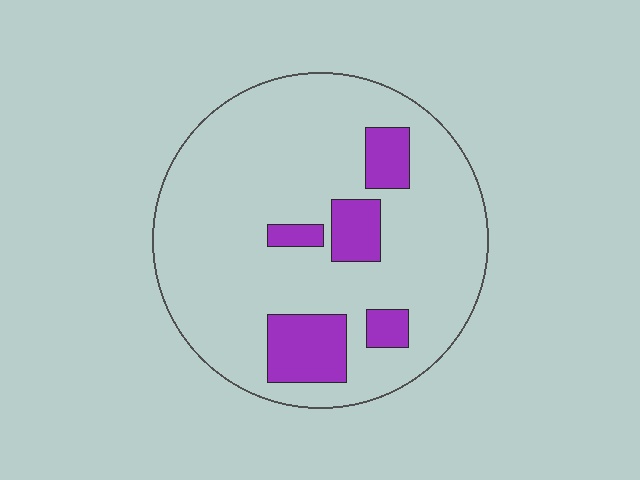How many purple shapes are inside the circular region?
5.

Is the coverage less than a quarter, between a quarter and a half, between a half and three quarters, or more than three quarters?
Less than a quarter.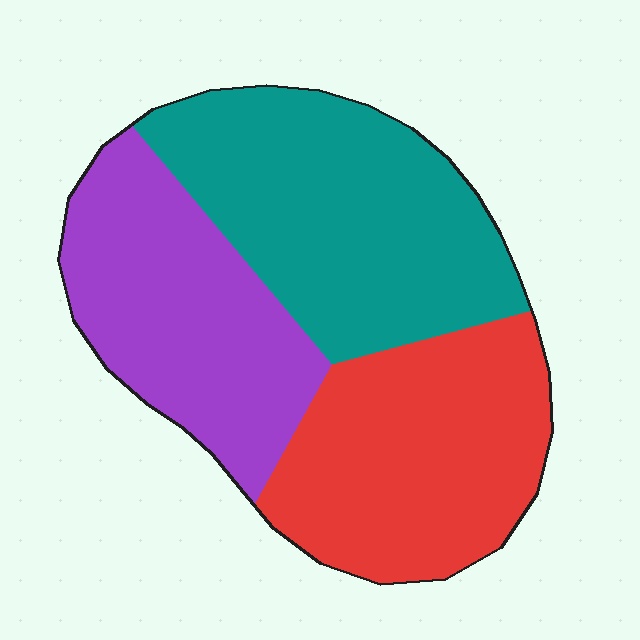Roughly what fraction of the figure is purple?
Purple covers 30% of the figure.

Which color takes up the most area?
Teal, at roughly 35%.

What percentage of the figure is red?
Red covers roughly 35% of the figure.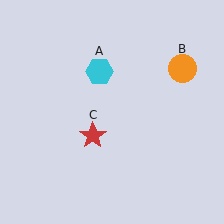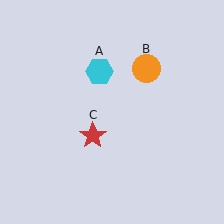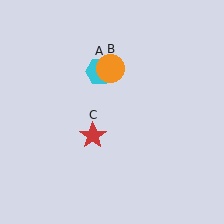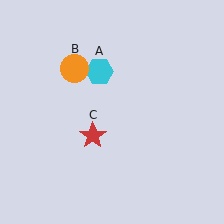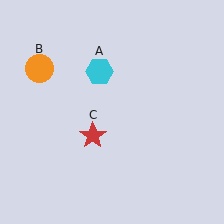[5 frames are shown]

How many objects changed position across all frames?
1 object changed position: orange circle (object B).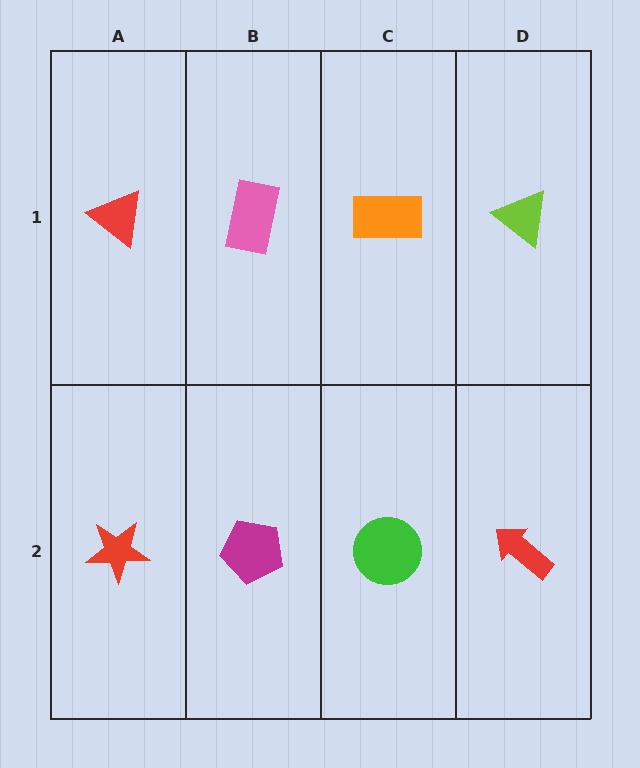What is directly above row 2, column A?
A red triangle.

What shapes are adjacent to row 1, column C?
A green circle (row 2, column C), a pink rectangle (row 1, column B), a lime triangle (row 1, column D).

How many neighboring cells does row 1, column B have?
3.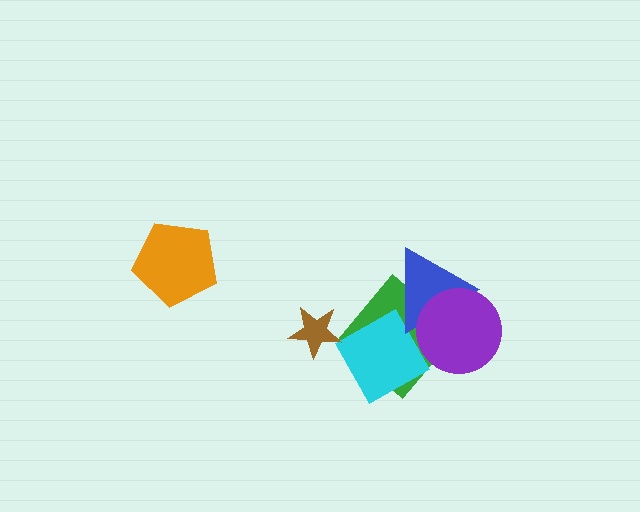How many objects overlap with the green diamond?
3 objects overlap with the green diamond.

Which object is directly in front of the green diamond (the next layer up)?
The cyan square is directly in front of the green diamond.